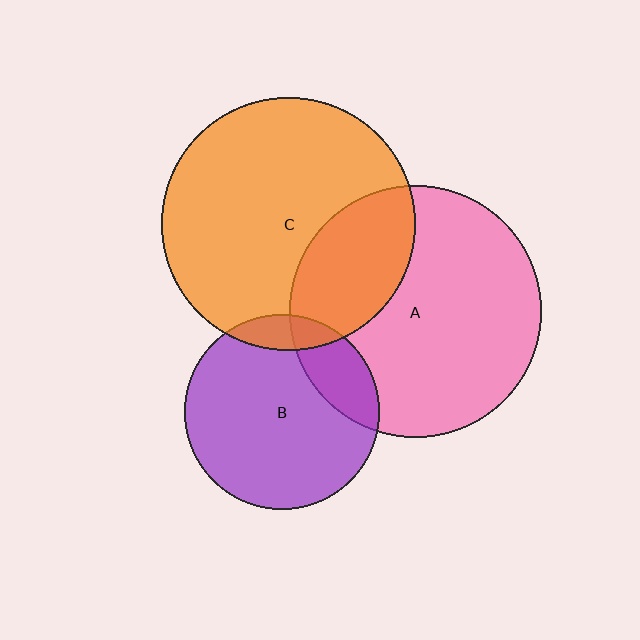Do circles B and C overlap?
Yes.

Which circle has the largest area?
Circle C (orange).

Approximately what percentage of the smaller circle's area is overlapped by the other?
Approximately 10%.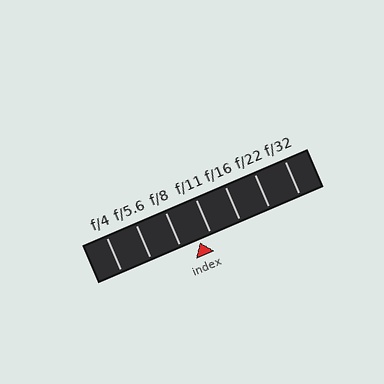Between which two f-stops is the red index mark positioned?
The index mark is between f/8 and f/11.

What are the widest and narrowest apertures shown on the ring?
The widest aperture shown is f/4 and the narrowest is f/32.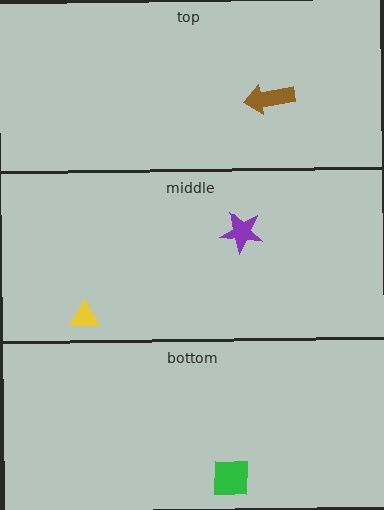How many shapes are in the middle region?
2.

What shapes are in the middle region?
The purple star, the yellow triangle.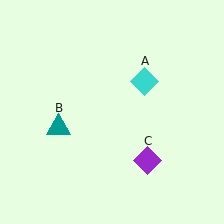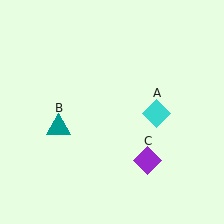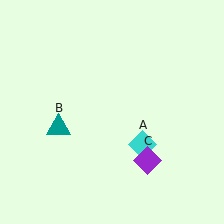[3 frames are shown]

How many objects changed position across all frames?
1 object changed position: cyan diamond (object A).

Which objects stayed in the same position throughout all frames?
Teal triangle (object B) and purple diamond (object C) remained stationary.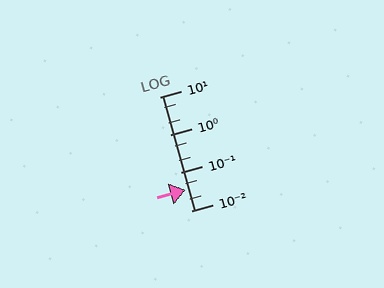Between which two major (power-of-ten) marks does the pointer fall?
The pointer is between 0.01 and 0.1.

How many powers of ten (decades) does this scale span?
The scale spans 3 decades, from 0.01 to 10.